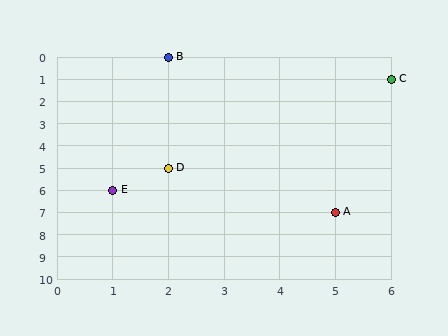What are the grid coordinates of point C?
Point C is at grid coordinates (6, 1).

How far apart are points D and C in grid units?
Points D and C are 4 columns and 4 rows apart (about 5.7 grid units diagonally).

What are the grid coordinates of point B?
Point B is at grid coordinates (2, 0).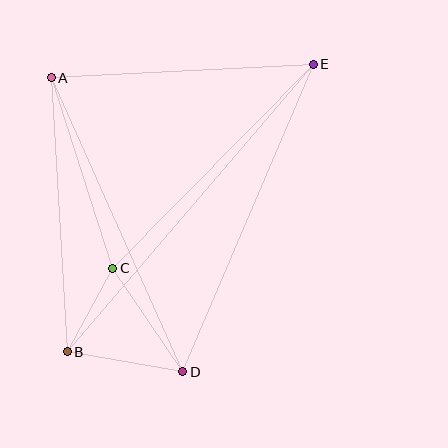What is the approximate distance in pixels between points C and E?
The distance between C and E is approximately 286 pixels.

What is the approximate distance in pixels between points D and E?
The distance between D and E is approximately 334 pixels.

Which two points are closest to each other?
Points B and C are closest to each other.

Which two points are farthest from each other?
Points B and E are farthest from each other.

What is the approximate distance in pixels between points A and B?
The distance between A and B is approximately 274 pixels.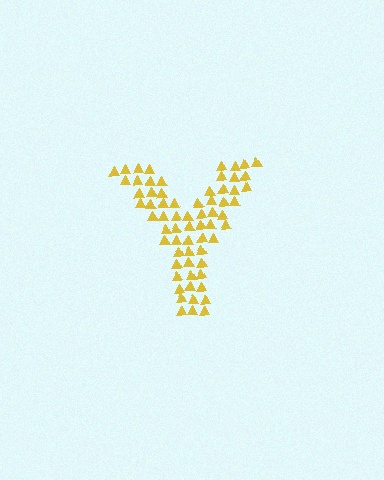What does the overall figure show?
The overall figure shows the letter Y.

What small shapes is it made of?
It is made of small triangles.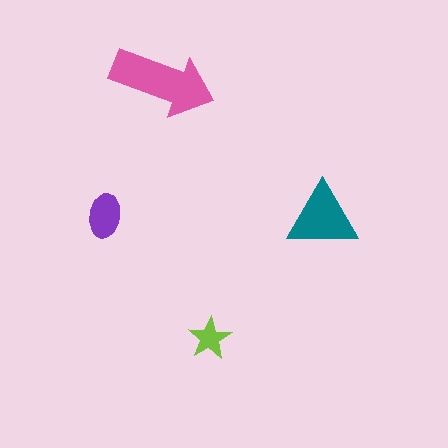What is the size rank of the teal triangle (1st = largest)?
2nd.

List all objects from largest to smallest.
The pink arrow, the teal triangle, the purple ellipse, the lime star.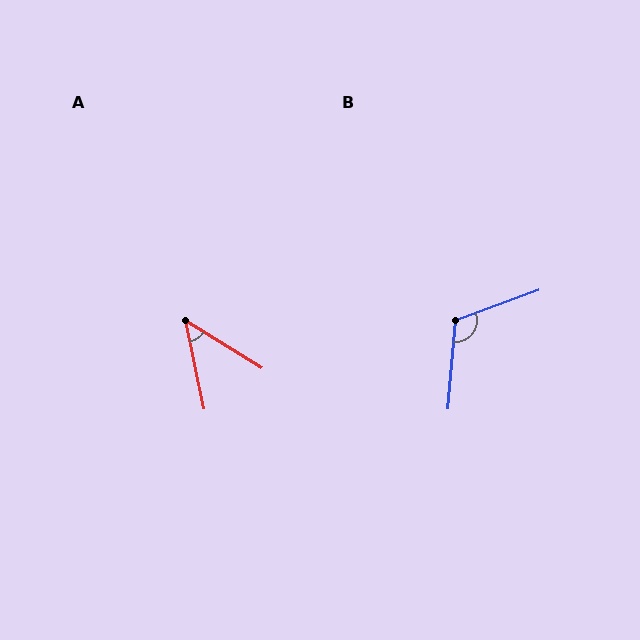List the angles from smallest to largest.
A (47°), B (115°).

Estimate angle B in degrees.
Approximately 115 degrees.